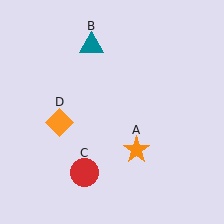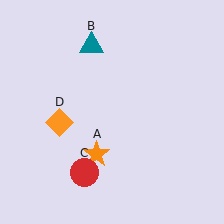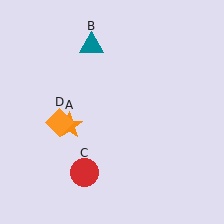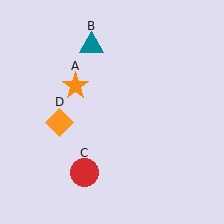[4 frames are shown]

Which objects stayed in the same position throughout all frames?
Teal triangle (object B) and red circle (object C) and orange diamond (object D) remained stationary.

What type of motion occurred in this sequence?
The orange star (object A) rotated clockwise around the center of the scene.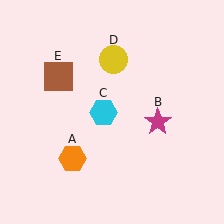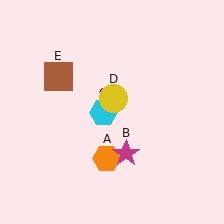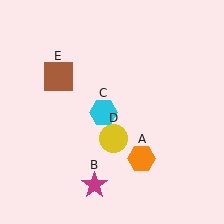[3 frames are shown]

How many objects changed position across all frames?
3 objects changed position: orange hexagon (object A), magenta star (object B), yellow circle (object D).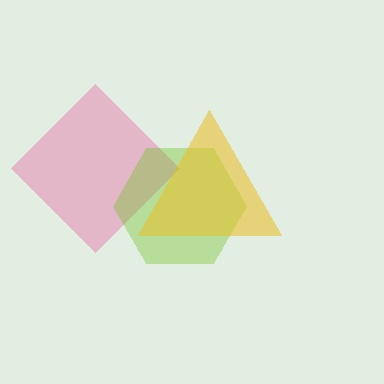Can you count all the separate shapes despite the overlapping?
Yes, there are 3 separate shapes.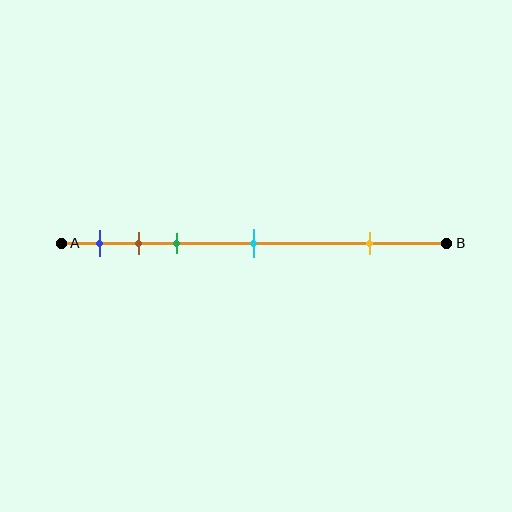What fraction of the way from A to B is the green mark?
The green mark is approximately 30% (0.3) of the way from A to B.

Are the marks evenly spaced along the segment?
No, the marks are not evenly spaced.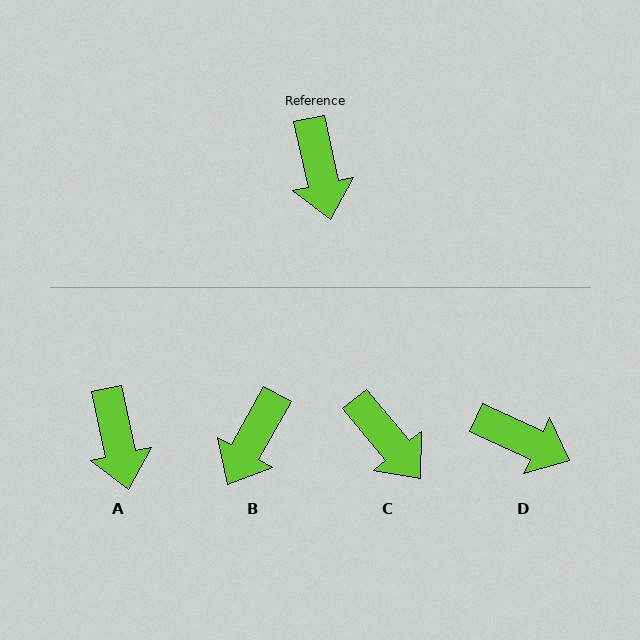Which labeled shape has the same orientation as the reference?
A.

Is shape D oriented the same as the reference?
No, it is off by about 53 degrees.